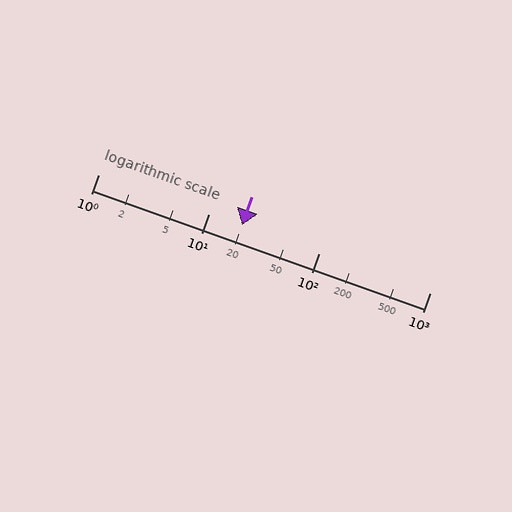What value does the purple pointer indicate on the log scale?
The pointer indicates approximately 20.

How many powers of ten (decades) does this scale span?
The scale spans 3 decades, from 1 to 1000.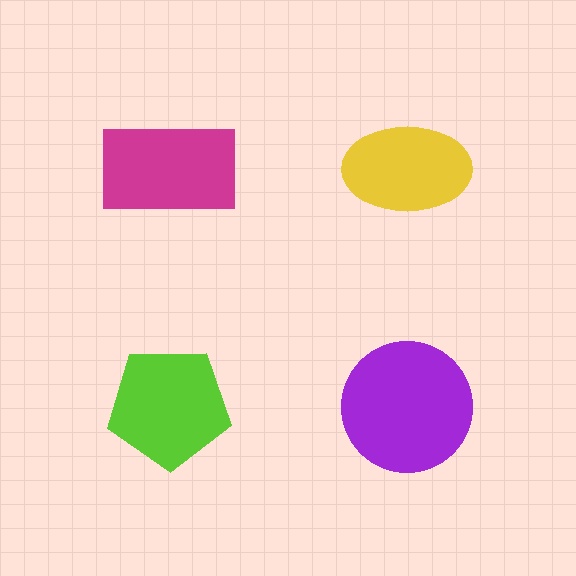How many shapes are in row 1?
2 shapes.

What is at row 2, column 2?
A purple circle.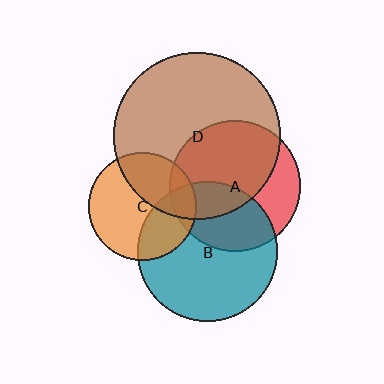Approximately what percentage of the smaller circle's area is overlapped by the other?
Approximately 60%.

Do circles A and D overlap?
Yes.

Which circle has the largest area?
Circle D (brown).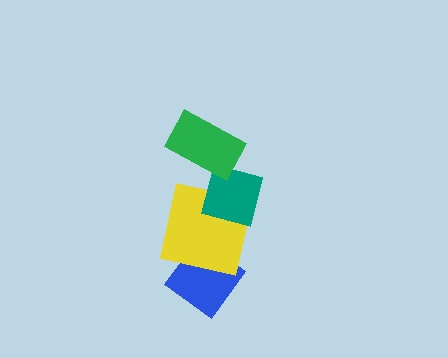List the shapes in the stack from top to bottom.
From top to bottom: the green rectangle, the teal square, the yellow square, the blue diamond.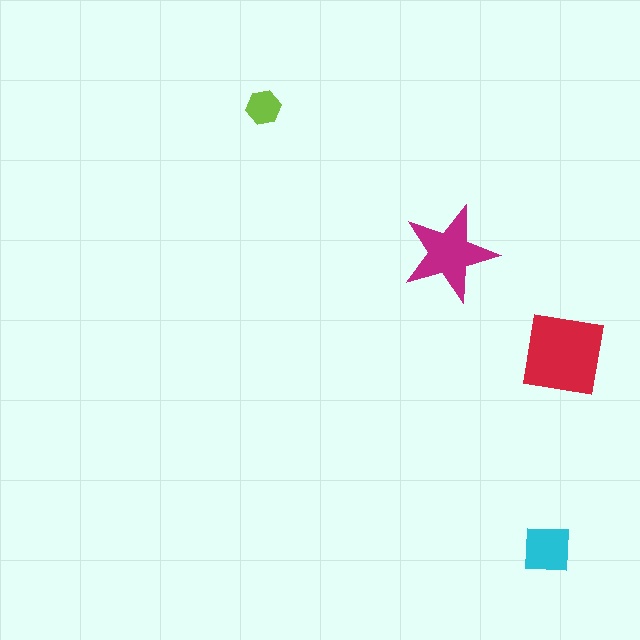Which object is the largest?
The red square.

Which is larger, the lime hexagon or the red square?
The red square.